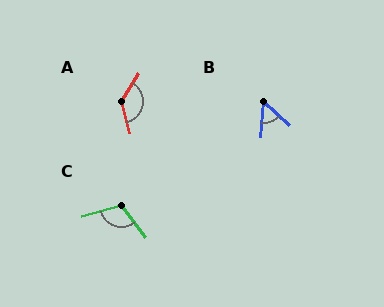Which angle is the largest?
A, at approximately 134 degrees.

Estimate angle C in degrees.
Approximately 112 degrees.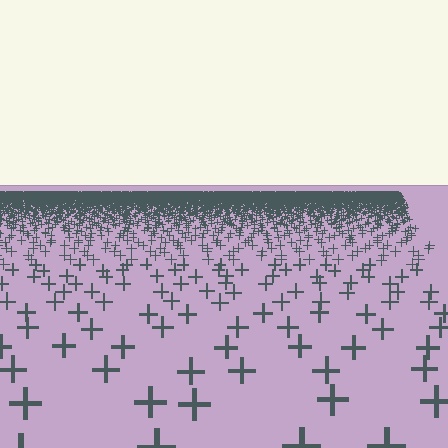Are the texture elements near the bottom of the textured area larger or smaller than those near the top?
Larger. Near the bottom, elements are closer to the viewer and appear at a bigger on-screen size.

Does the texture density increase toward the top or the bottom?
Density increases toward the top.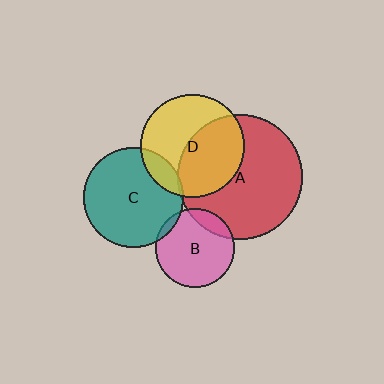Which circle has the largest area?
Circle A (red).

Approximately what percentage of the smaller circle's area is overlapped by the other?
Approximately 15%.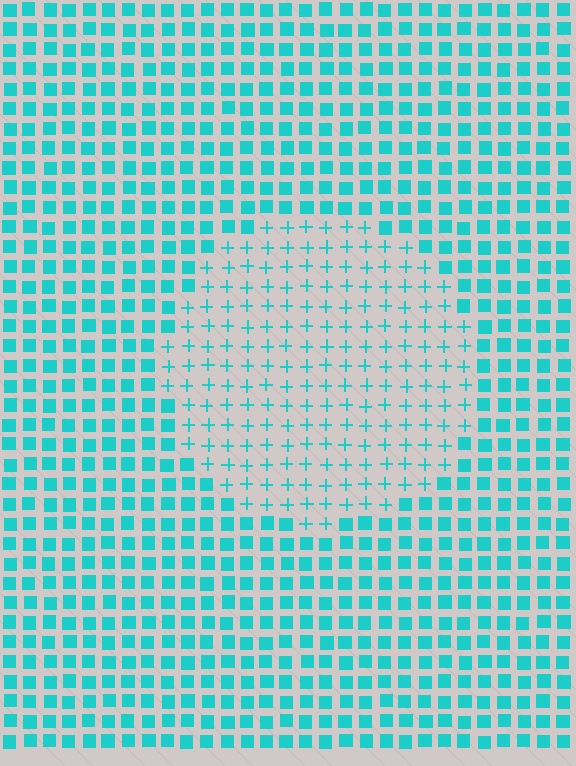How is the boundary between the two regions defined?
The boundary is defined by a change in element shape: plus signs inside vs. squares outside. All elements share the same color and spacing.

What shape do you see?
I see a circle.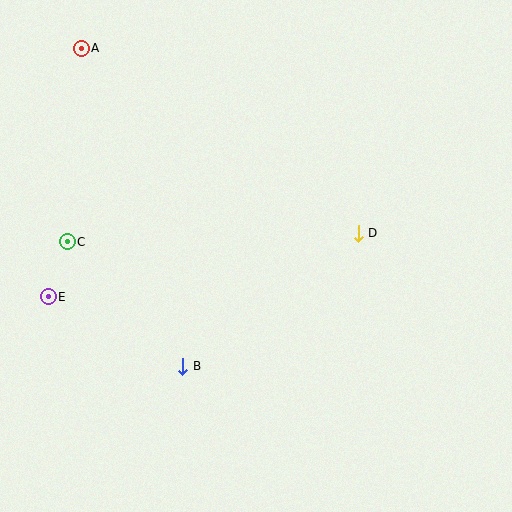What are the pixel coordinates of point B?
Point B is at (183, 366).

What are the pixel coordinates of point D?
Point D is at (358, 233).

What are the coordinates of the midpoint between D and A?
The midpoint between D and A is at (220, 141).